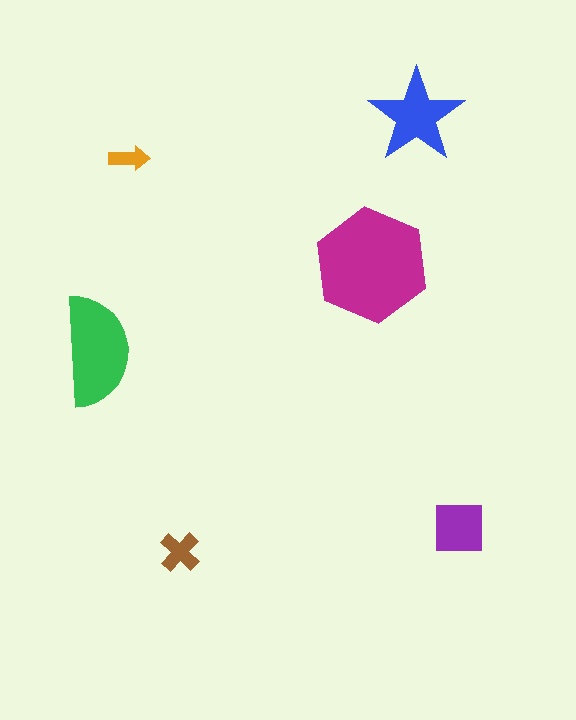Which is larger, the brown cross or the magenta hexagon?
The magenta hexagon.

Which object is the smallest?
The orange arrow.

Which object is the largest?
The magenta hexagon.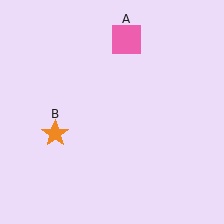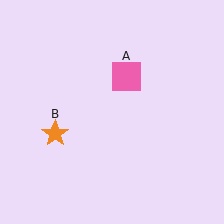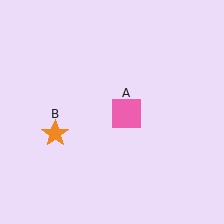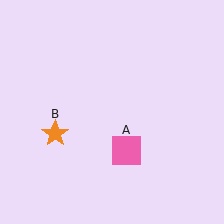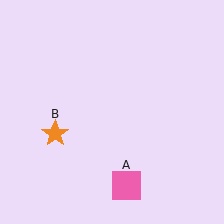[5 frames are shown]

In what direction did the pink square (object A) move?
The pink square (object A) moved down.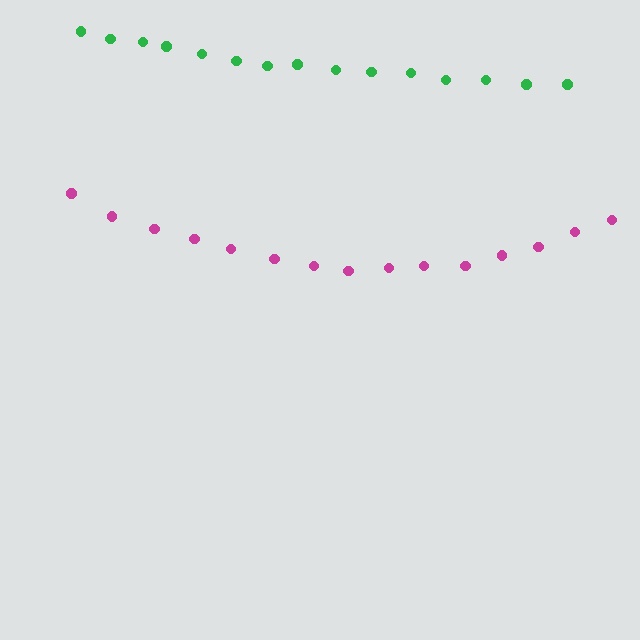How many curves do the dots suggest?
There are 2 distinct paths.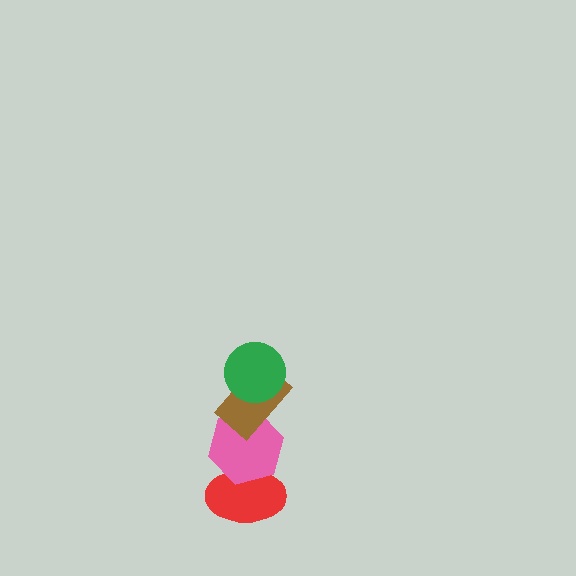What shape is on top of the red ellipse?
The pink hexagon is on top of the red ellipse.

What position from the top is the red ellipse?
The red ellipse is 4th from the top.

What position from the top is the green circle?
The green circle is 1st from the top.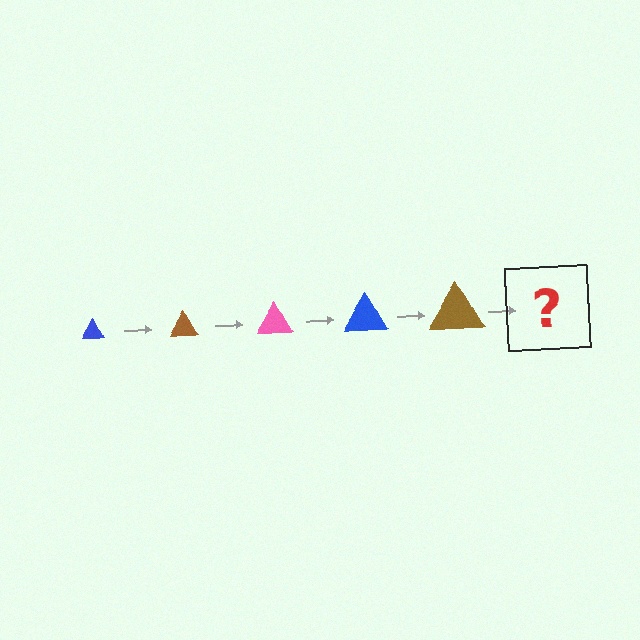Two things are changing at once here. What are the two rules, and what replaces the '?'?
The two rules are that the triangle grows larger each step and the color cycles through blue, brown, and pink. The '?' should be a pink triangle, larger than the previous one.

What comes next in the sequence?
The next element should be a pink triangle, larger than the previous one.